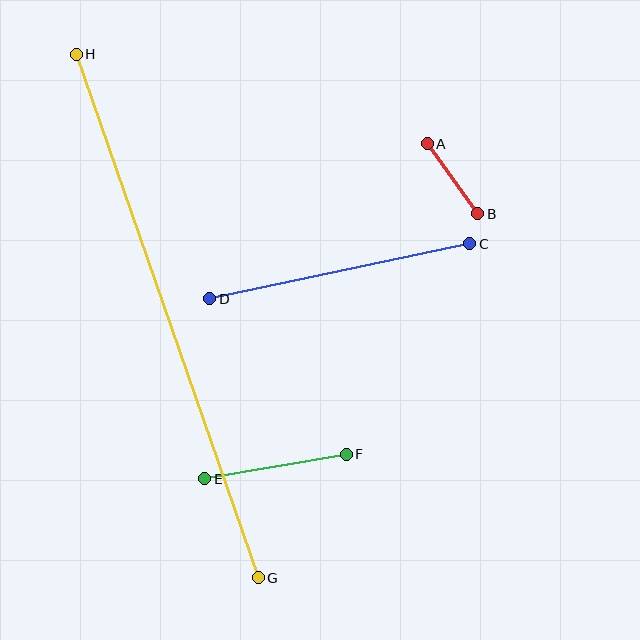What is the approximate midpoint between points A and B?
The midpoint is at approximately (452, 179) pixels.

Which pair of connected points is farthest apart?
Points G and H are farthest apart.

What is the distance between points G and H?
The distance is approximately 554 pixels.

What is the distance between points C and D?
The distance is approximately 266 pixels.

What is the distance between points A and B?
The distance is approximately 86 pixels.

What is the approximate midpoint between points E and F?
The midpoint is at approximately (276, 467) pixels.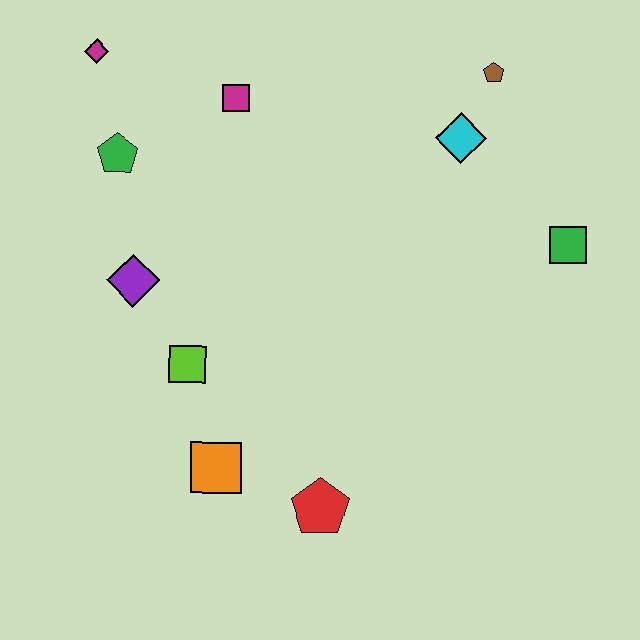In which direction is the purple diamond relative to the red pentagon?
The purple diamond is above the red pentagon.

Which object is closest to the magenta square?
The green pentagon is closest to the magenta square.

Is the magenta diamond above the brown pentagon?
Yes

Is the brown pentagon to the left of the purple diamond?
No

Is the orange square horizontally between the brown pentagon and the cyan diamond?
No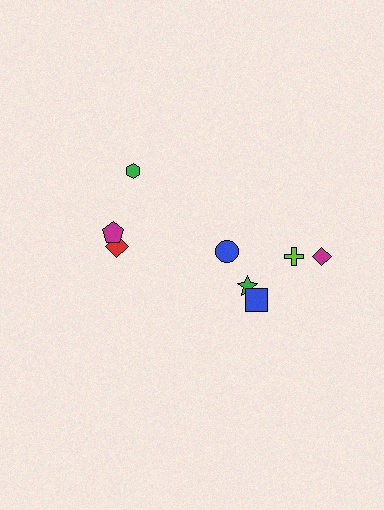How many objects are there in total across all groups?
There are 8 objects.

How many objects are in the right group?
There are 5 objects.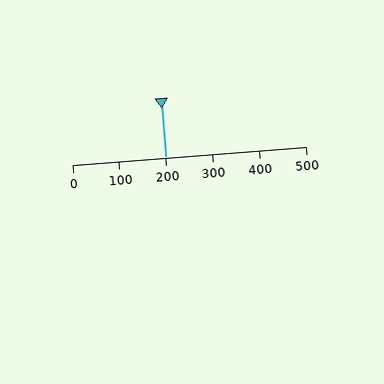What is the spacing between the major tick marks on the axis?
The major ticks are spaced 100 apart.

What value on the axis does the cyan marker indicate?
The marker indicates approximately 200.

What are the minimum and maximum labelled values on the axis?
The axis runs from 0 to 500.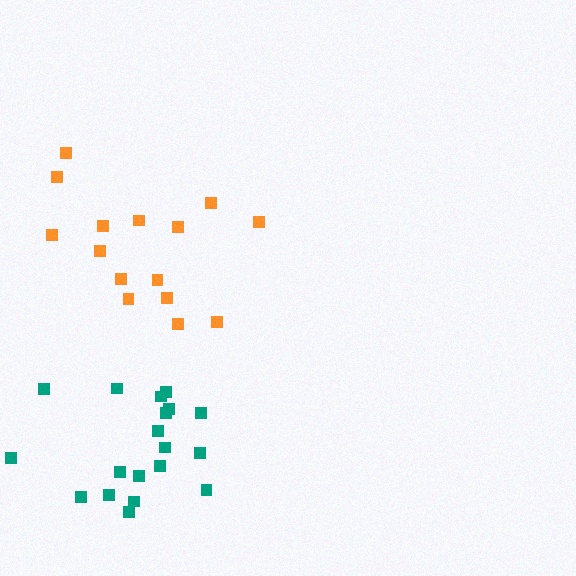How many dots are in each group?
Group 1: 19 dots, Group 2: 15 dots (34 total).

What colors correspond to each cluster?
The clusters are colored: teal, orange.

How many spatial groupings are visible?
There are 2 spatial groupings.